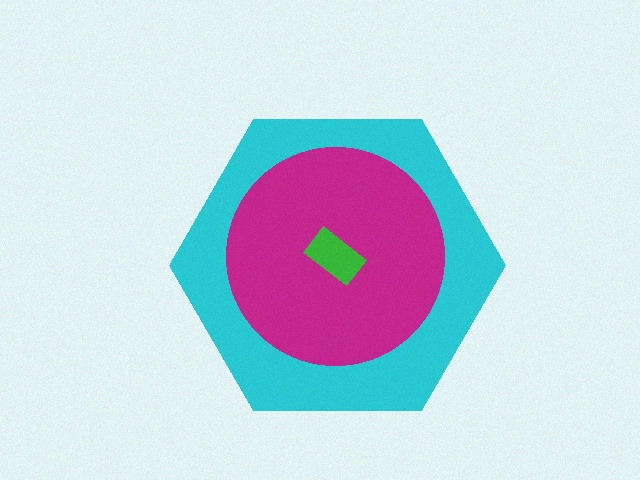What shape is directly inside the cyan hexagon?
The magenta circle.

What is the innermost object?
The green rectangle.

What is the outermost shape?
The cyan hexagon.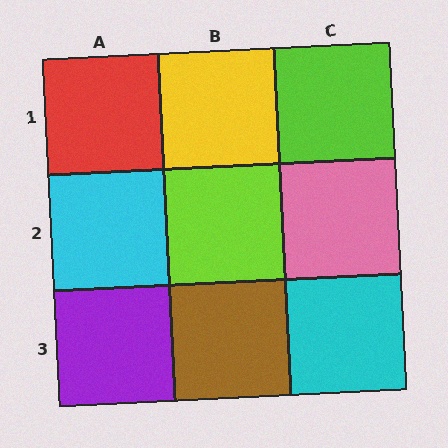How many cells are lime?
2 cells are lime.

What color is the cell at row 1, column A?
Red.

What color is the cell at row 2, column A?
Cyan.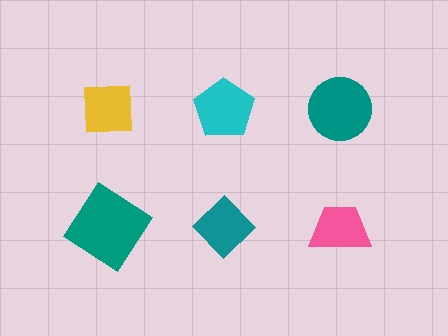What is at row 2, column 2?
A teal diamond.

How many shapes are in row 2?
3 shapes.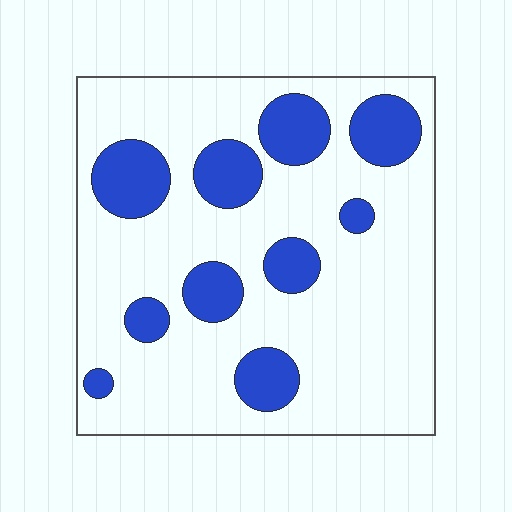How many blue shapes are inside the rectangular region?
10.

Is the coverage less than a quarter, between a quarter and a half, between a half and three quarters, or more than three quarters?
Less than a quarter.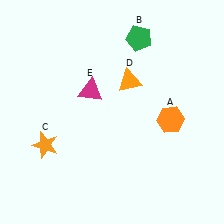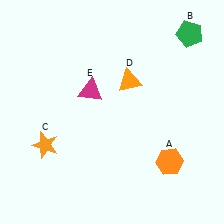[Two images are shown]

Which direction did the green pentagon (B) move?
The green pentagon (B) moved right.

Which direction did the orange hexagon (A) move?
The orange hexagon (A) moved down.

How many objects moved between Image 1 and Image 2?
2 objects moved between the two images.